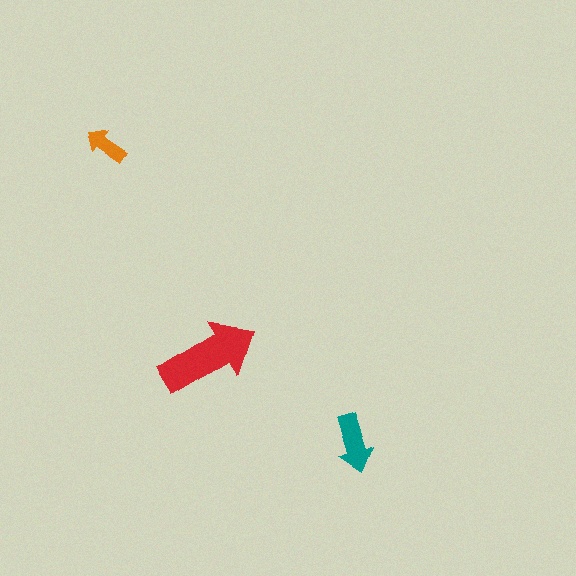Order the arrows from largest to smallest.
the red one, the teal one, the orange one.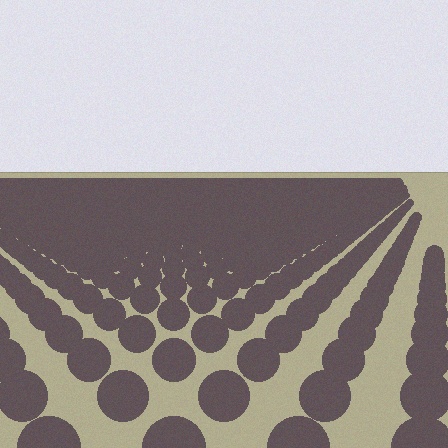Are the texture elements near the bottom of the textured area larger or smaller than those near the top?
Larger. Near the bottom, elements are closer to the viewer and appear at a bigger on-screen size.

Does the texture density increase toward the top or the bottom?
Density increases toward the top.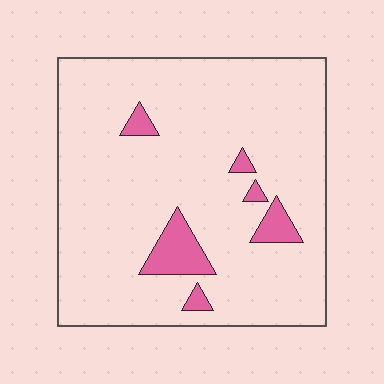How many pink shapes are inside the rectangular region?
6.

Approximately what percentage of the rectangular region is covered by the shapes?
Approximately 10%.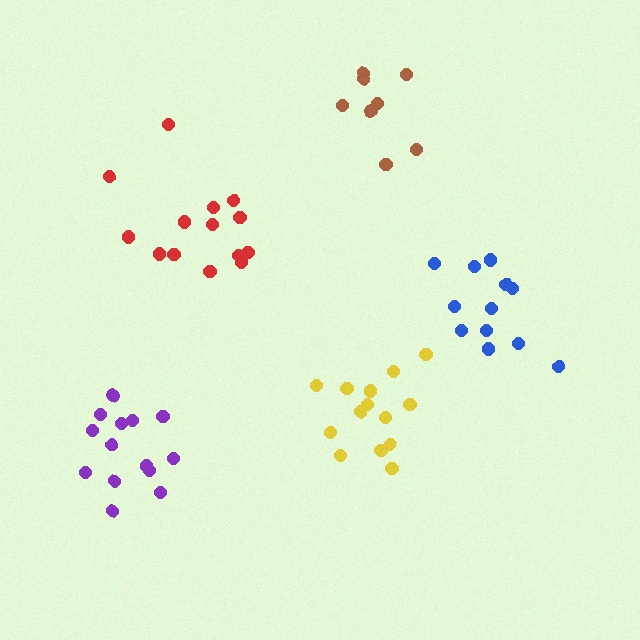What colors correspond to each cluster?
The clusters are colored: yellow, red, brown, purple, blue.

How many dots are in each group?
Group 1: 14 dots, Group 2: 14 dots, Group 3: 8 dots, Group 4: 14 dots, Group 5: 12 dots (62 total).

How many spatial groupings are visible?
There are 5 spatial groupings.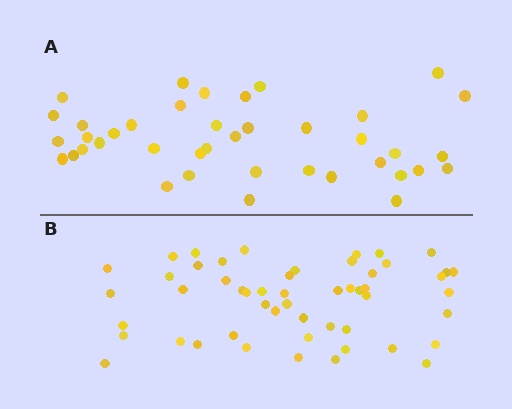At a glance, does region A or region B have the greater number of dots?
Region B (the bottom region) has more dots.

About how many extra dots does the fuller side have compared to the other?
Region B has roughly 12 or so more dots than region A.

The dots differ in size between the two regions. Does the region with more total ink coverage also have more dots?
No. Region A has more total ink coverage because its dots are larger, but region B actually contains more individual dots. Total area can be misleading — the number of items is what matters here.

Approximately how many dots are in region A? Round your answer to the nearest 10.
About 40 dots.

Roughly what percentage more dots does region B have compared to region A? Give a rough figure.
About 30% more.